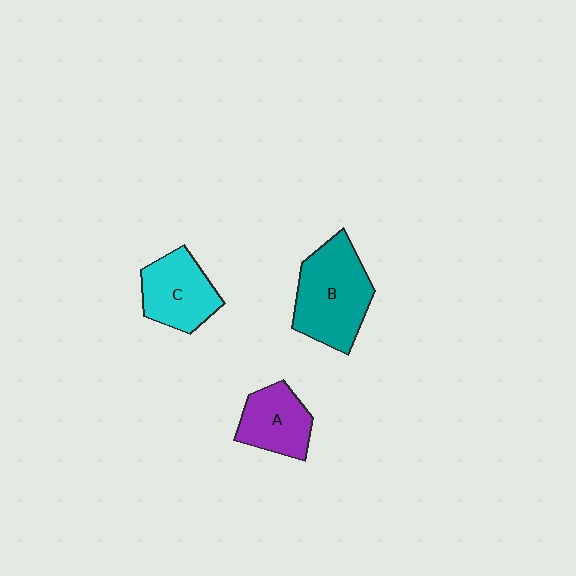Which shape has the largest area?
Shape B (teal).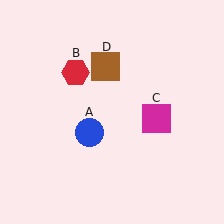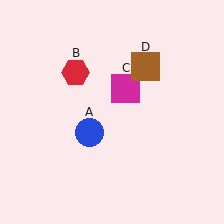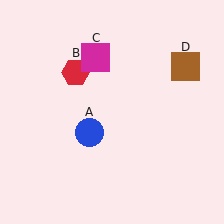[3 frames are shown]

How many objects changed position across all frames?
2 objects changed position: magenta square (object C), brown square (object D).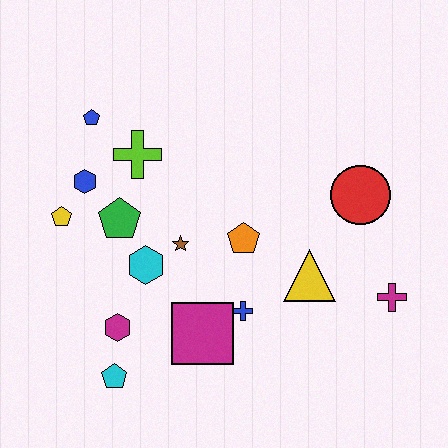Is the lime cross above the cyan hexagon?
Yes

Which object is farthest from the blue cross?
The blue pentagon is farthest from the blue cross.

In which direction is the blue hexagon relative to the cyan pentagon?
The blue hexagon is above the cyan pentagon.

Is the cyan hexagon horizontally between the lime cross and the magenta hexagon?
No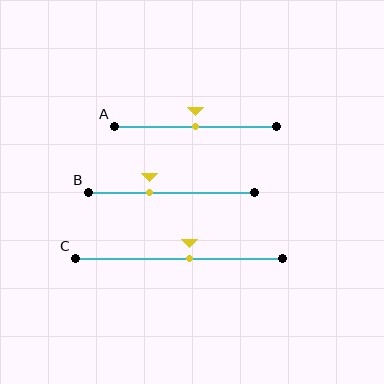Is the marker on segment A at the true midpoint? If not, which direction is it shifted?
Yes, the marker on segment A is at the true midpoint.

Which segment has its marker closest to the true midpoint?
Segment A has its marker closest to the true midpoint.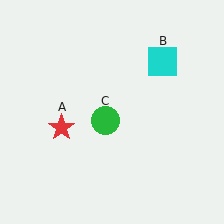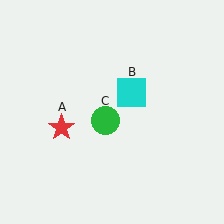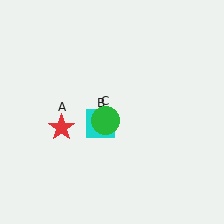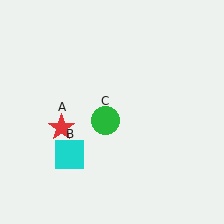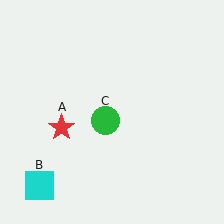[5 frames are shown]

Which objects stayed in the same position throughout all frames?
Red star (object A) and green circle (object C) remained stationary.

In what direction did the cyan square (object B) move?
The cyan square (object B) moved down and to the left.